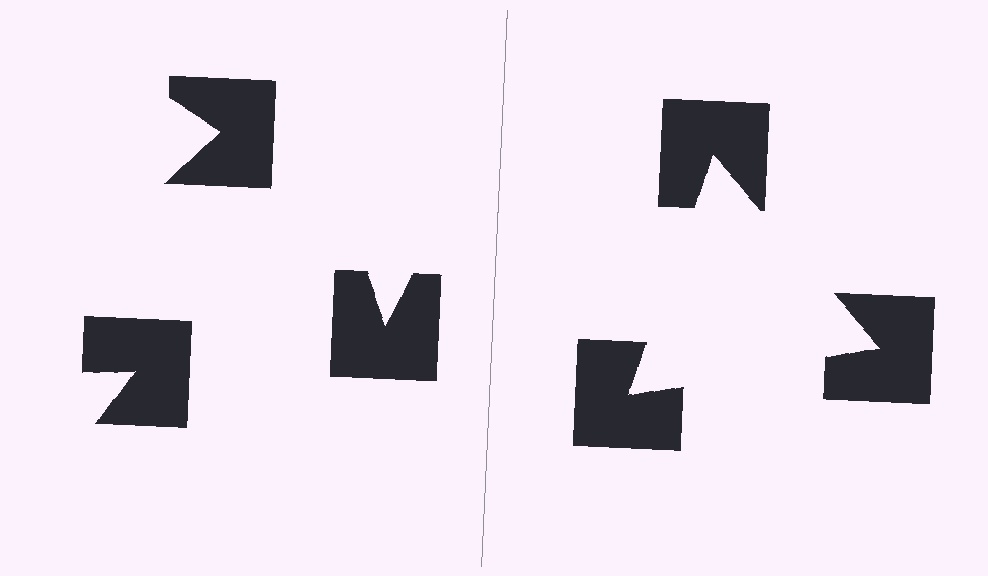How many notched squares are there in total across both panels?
6 — 3 on each side.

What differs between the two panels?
The notched squares are positioned identically on both sides; only the wedge orientations differ. On the right they align to a triangle; on the left they are misaligned.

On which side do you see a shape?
An illusory triangle appears on the right side. On the left side the wedge cuts are rotated, so no coherent shape forms.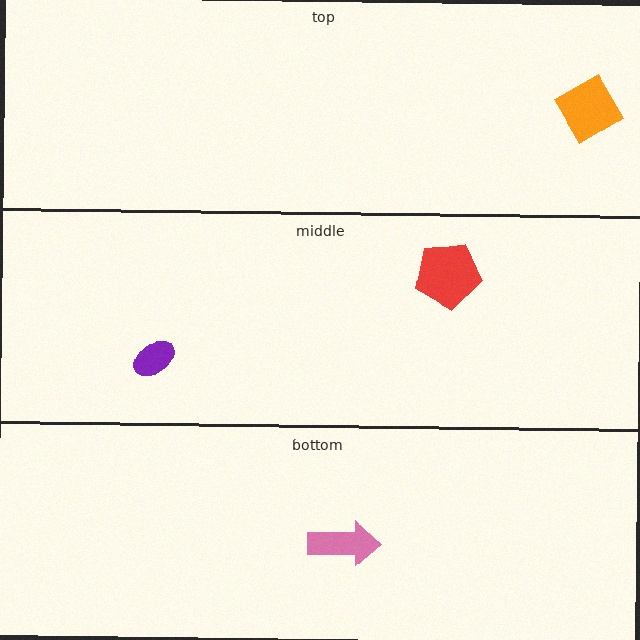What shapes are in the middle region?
The purple ellipse, the red pentagon.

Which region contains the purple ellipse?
The middle region.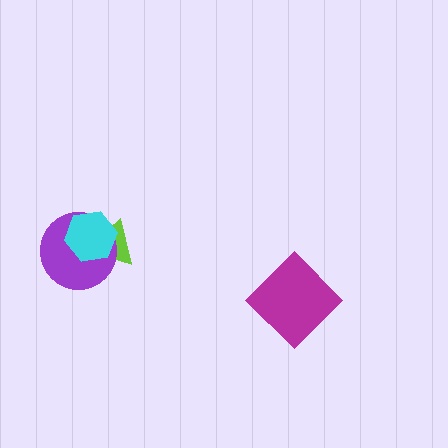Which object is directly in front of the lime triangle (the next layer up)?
The purple circle is directly in front of the lime triangle.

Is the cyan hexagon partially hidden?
No, no other shape covers it.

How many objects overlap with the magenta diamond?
0 objects overlap with the magenta diamond.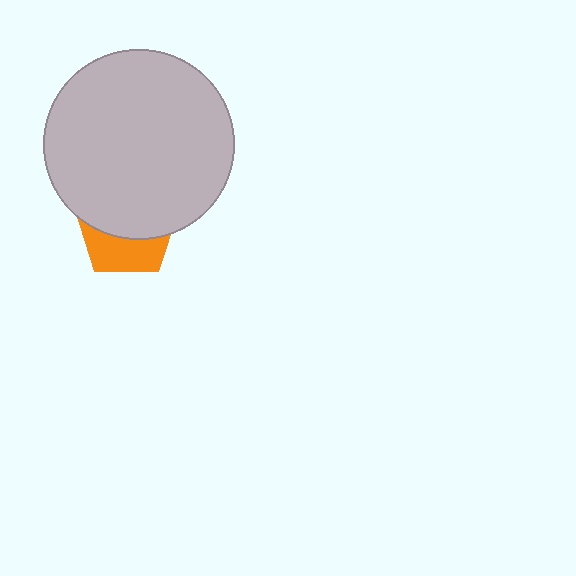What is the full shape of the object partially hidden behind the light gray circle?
The partially hidden object is an orange pentagon.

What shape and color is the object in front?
The object in front is a light gray circle.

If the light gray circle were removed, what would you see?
You would see the complete orange pentagon.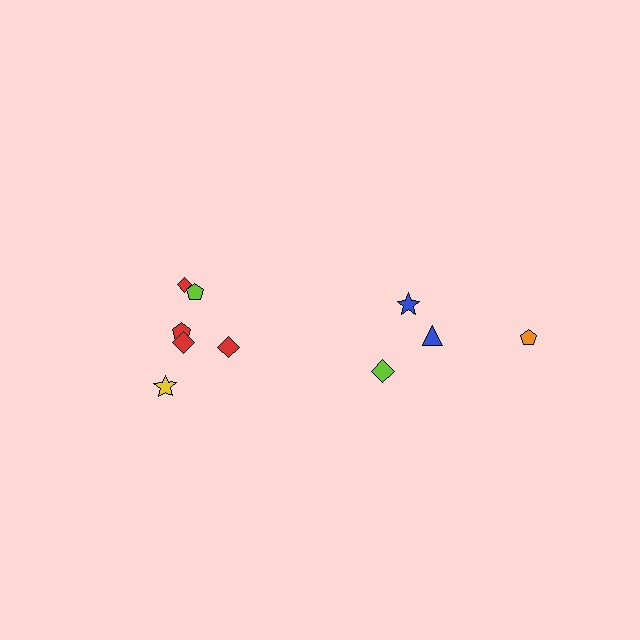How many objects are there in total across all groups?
There are 10 objects.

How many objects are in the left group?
There are 6 objects.